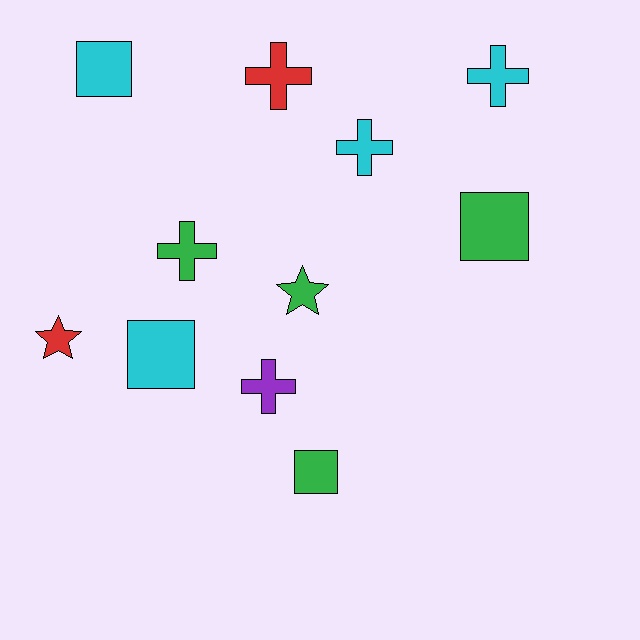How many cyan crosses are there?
There are 2 cyan crosses.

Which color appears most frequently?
Cyan, with 4 objects.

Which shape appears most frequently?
Cross, with 5 objects.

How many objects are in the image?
There are 11 objects.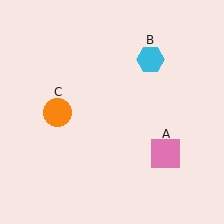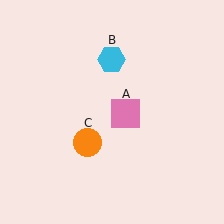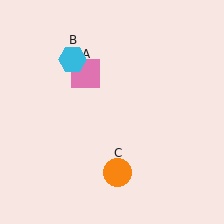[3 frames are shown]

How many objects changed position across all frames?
3 objects changed position: pink square (object A), cyan hexagon (object B), orange circle (object C).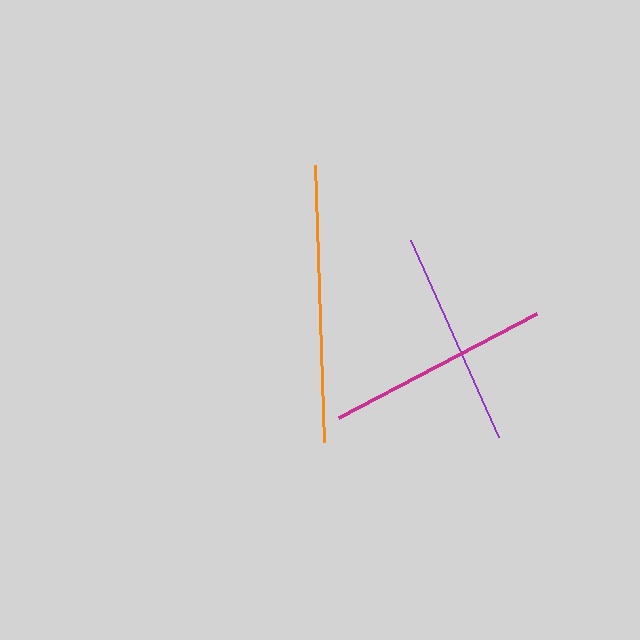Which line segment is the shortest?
The purple line is the shortest at approximately 215 pixels.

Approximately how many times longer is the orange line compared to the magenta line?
The orange line is approximately 1.2 times the length of the magenta line.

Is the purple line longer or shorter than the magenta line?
The magenta line is longer than the purple line.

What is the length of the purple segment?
The purple segment is approximately 215 pixels long.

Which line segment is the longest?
The orange line is the longest at approximately 277 pixels.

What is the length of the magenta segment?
The magenta segment is approximately 224 pixels long.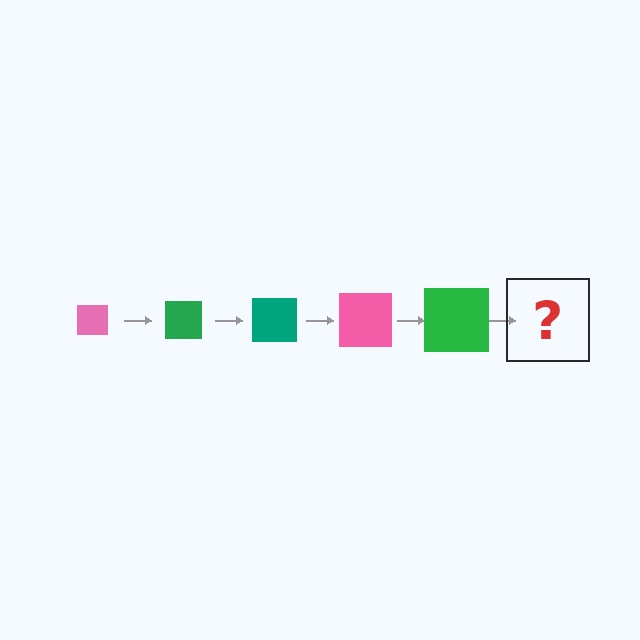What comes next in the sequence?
The next element should be a teal square, larger than the previous one.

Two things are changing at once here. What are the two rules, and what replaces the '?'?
The two rules are that the square grows larger each step and the color cycles through pink, green, and teal. The '?' should be a teal square, larger than the previous one.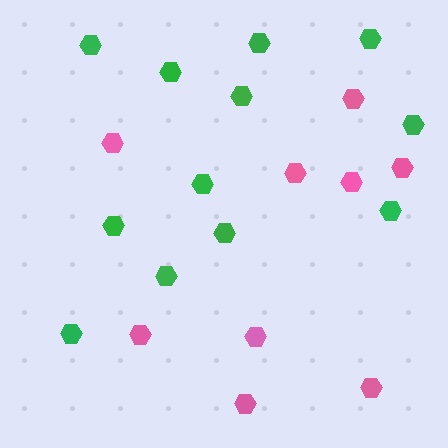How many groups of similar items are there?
There are 2 groups: one group of green hexagons (12) and one group of pink hexagons (9).